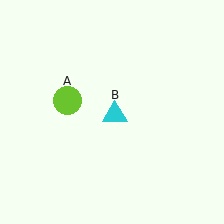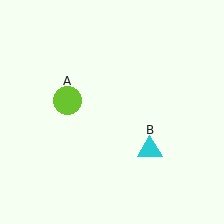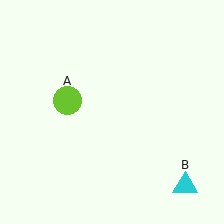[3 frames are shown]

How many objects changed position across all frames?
1 object changed position: cyan triangle (object B).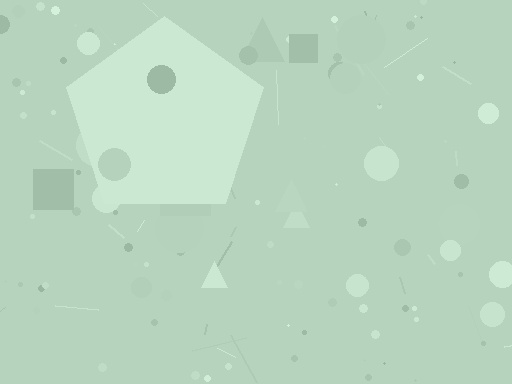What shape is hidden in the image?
A pentagon is hidden in the image.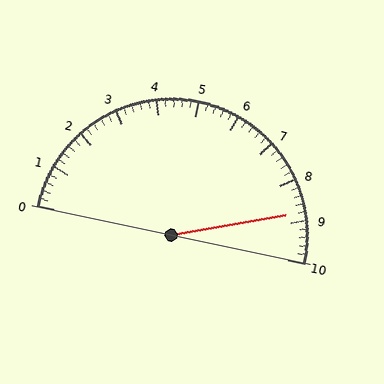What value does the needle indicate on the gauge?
The needle indicates approximately 8.8.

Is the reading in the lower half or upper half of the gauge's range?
The reading is in the upper half of the range (0 to 10).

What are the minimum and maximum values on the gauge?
The gauge ranges from 0 to 10.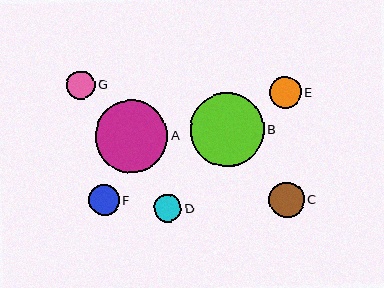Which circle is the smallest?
Circle D is the smallest with a size of approximately 27 pixels.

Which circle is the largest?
Circle B is the largest with a size of approximately 74 pixels.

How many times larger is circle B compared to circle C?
Circle B is approximately 2.1 times the size of circle C.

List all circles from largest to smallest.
From largest to smallest: B, A, C, E, F, G, D.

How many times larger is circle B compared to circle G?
Circle B is approximately 2.6 times the size of circle G.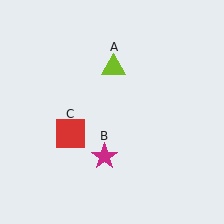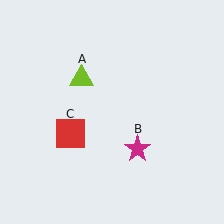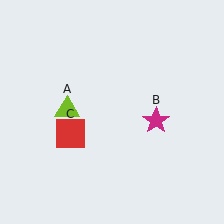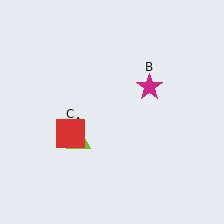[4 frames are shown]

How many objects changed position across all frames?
2 objects changed position: lime triangle (object A), magenta star (object B).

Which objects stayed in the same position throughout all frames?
Red square (object C) remained stationary.